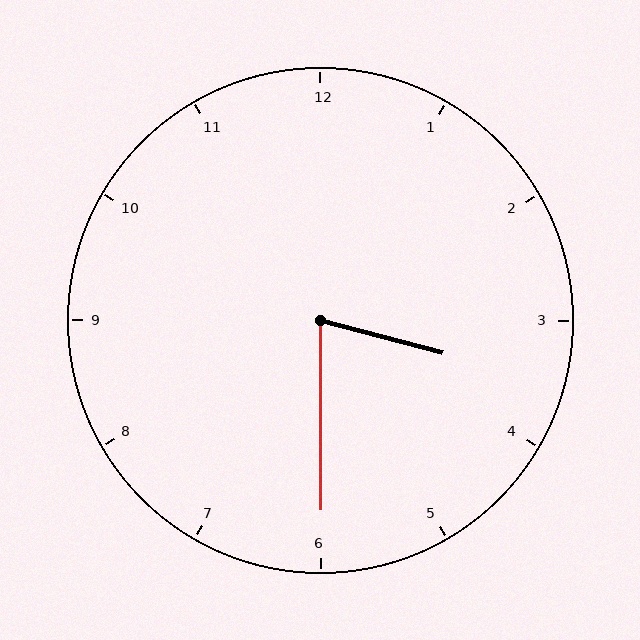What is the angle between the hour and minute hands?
Approximately 75 degrees.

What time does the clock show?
3:30.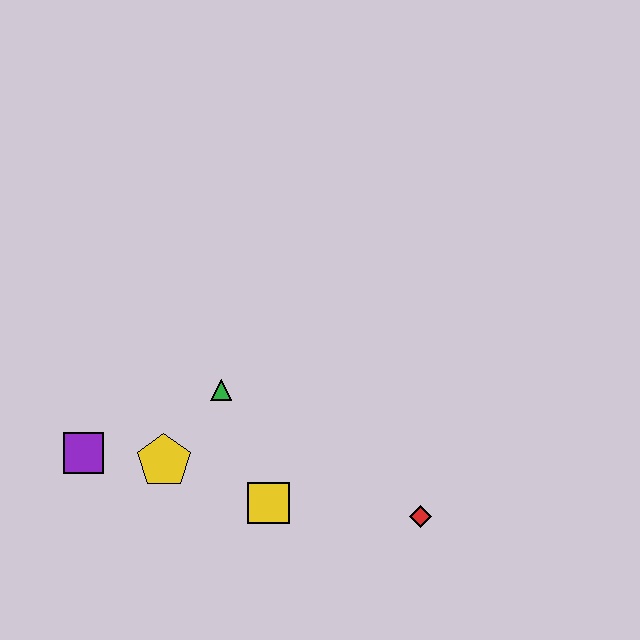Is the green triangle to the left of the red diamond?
Yes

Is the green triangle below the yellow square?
No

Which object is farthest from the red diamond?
The purple square is farthest from the red diamond.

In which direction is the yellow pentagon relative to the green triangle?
The yellow pentagon is below the green triangle.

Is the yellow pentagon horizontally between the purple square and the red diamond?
Yes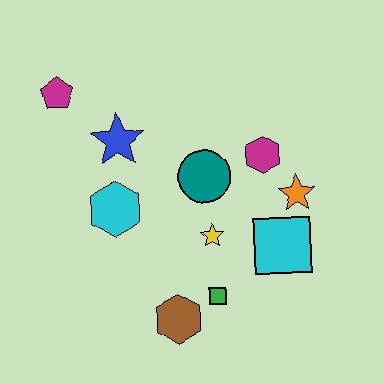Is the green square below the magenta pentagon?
Yes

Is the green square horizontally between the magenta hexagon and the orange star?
No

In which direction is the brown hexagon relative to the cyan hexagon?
The brown hexagon is below the cyan hexagon.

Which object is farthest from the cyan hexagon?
The orange star is farthest from the cyan hexagon.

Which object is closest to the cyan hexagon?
The blue star is closest to the cyan hexagon.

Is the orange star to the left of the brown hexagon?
No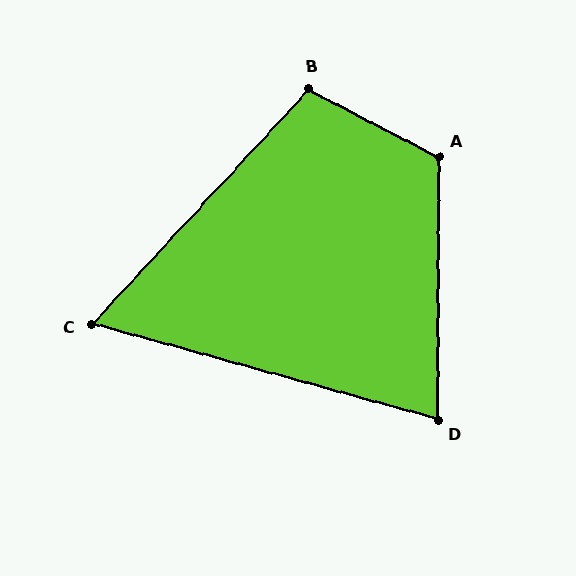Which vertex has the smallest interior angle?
C, at approximately 63 degrees.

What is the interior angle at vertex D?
Approximately 75 degrees (acute).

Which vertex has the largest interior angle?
A, at approximately 117 degrees.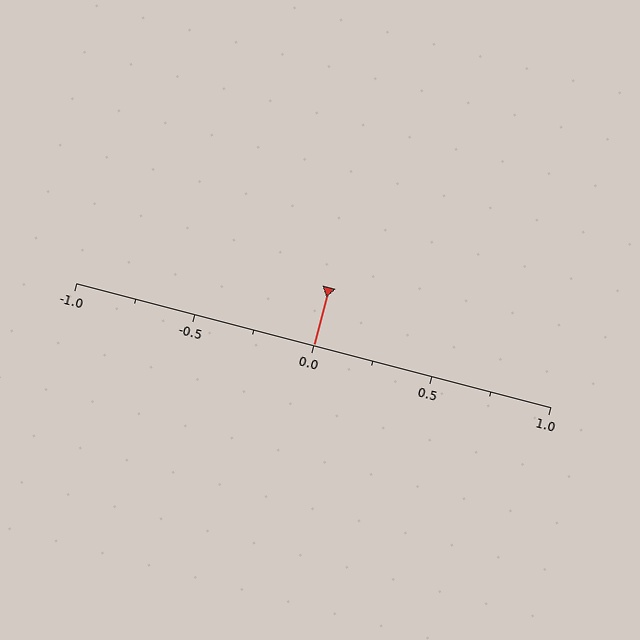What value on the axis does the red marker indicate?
The marker indicates approximately 0.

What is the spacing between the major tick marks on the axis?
The major ticks are spaced 0.5 apart.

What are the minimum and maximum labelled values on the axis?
The axis runs from -1.0 to 1.0.